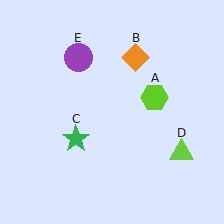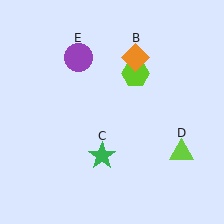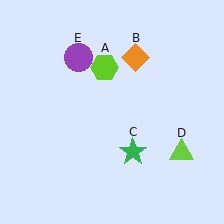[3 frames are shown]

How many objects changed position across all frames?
2 objects changed position: lime hexagon (object A), green star (object C).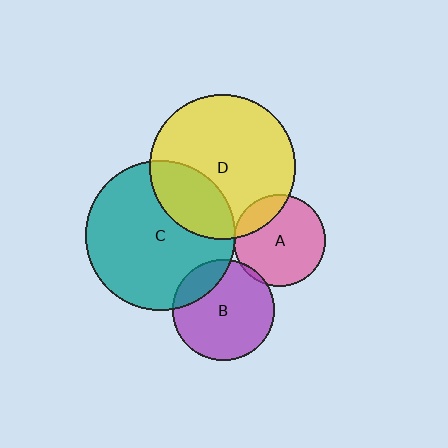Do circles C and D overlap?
Yes.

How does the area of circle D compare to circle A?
Approximately 2.5 times.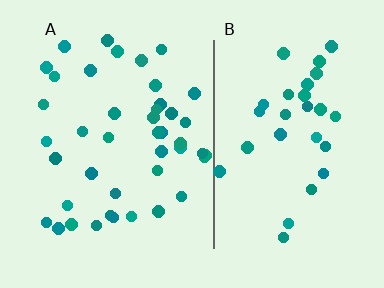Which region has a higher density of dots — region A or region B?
A (the left).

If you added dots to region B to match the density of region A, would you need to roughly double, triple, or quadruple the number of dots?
Approximately double.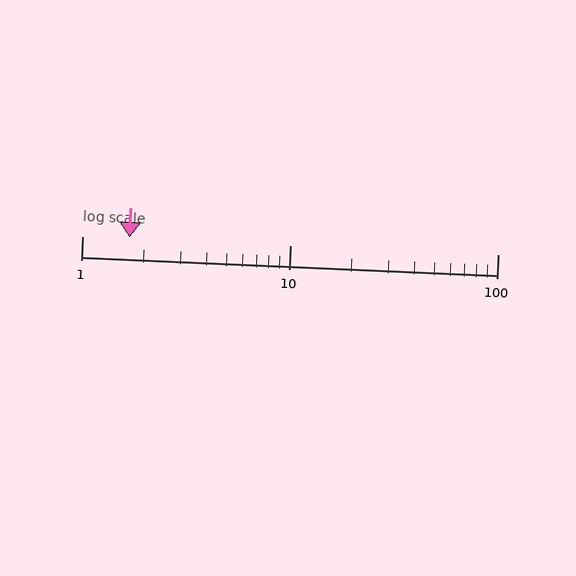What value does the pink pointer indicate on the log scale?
The pointer indicates approximately 1.7.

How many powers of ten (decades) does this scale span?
The scale spans 2 decades, from 1 to 100.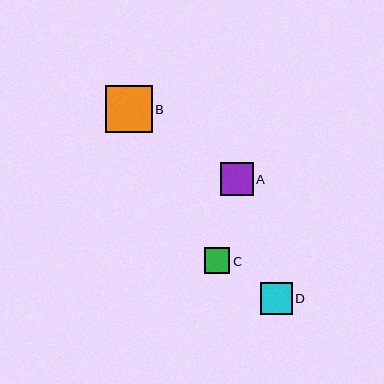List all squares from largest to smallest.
From largest to smallest: B, A, D, C.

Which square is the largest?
Square B is the largest with a size of approximately 47 pixels.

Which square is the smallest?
Square C is the smallest with a size of approximately 26 pixels.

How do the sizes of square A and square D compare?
Square A and square D are approximately the same size.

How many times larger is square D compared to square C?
Square D is approximately 1.3 times the size of square C.